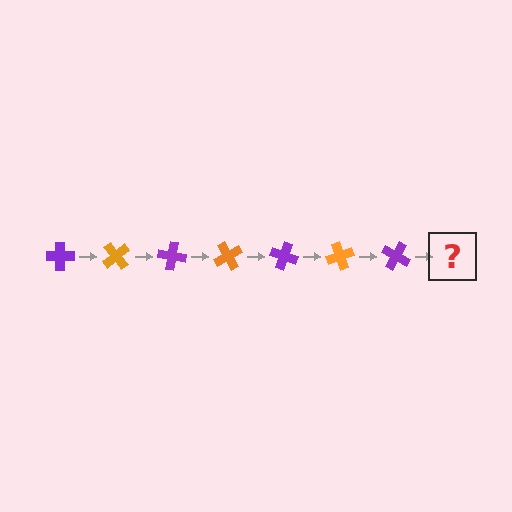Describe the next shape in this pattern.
It should be an orange cross, rotated 350 degrees from the start.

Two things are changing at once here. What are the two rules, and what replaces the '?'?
The two rules are that it rotates 50 degrees each step and the color cycles through purple and orange. The '?' should be an orange cross, rotated 350 degrees from the start.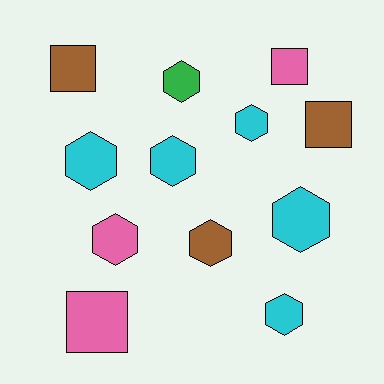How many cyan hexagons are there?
There are 5 cyan hexagons.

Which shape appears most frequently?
Hexagon, with 8 objects.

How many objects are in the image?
There are 12 objects.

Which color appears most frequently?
Cyan, with 5 objects.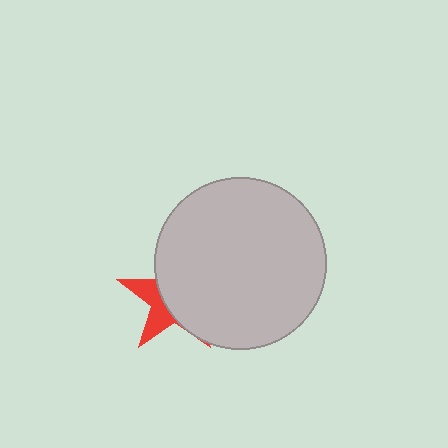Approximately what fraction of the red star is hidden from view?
Roughly 67% of the red star is hidden behind the light gray circle.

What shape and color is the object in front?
The object in front is a light gray circle.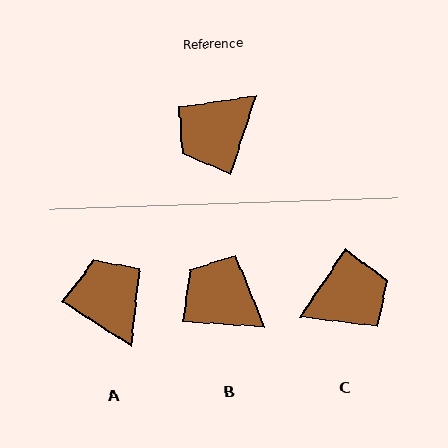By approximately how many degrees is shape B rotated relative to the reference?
Approximately 76 degrees clockwise.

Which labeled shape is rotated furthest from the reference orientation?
C, about 164 degrees away.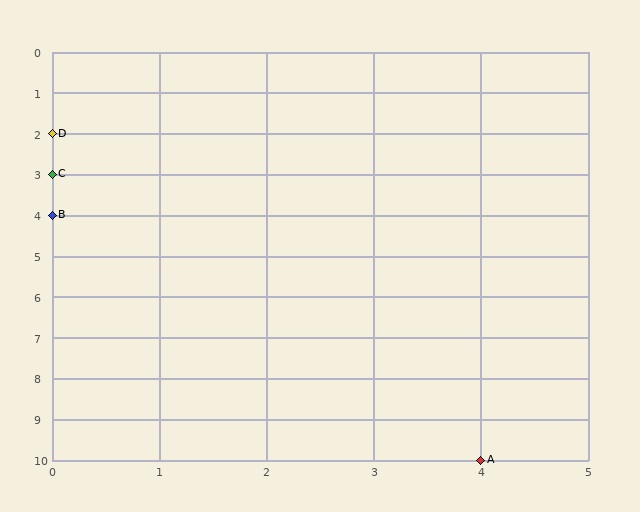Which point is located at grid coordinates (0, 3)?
Point C is at (0, 3).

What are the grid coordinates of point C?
Point C is at grid coordinates (0, 3).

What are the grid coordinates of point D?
Point D is at grid coordinates (0, 2).